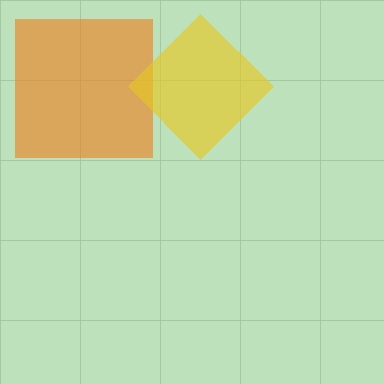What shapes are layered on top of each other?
The layered shapes are: an orange square, a yellow diamond.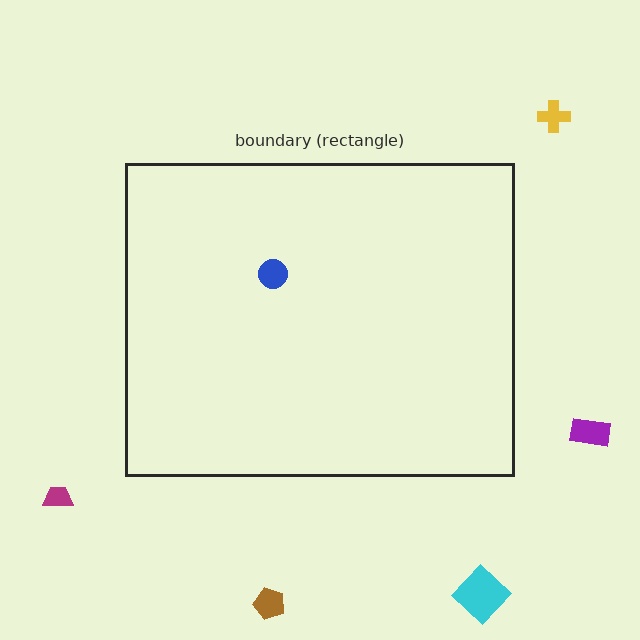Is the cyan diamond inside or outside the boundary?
Outside.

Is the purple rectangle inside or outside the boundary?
Outside.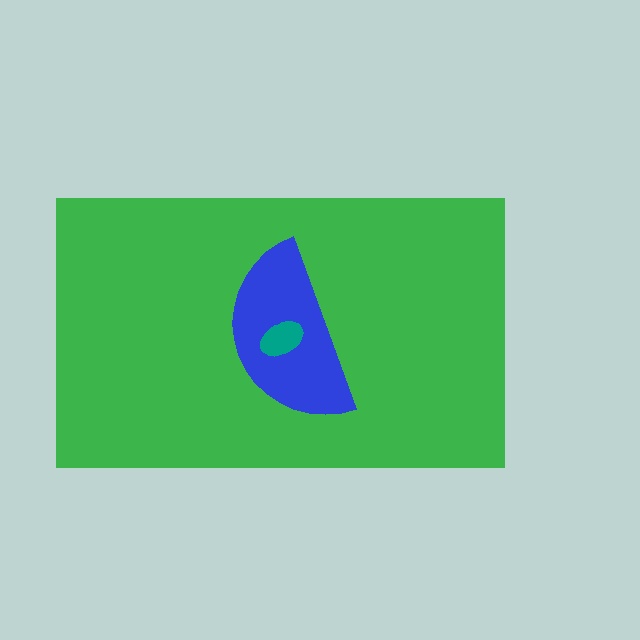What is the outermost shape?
The green rectangle.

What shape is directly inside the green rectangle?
The blue semicircle.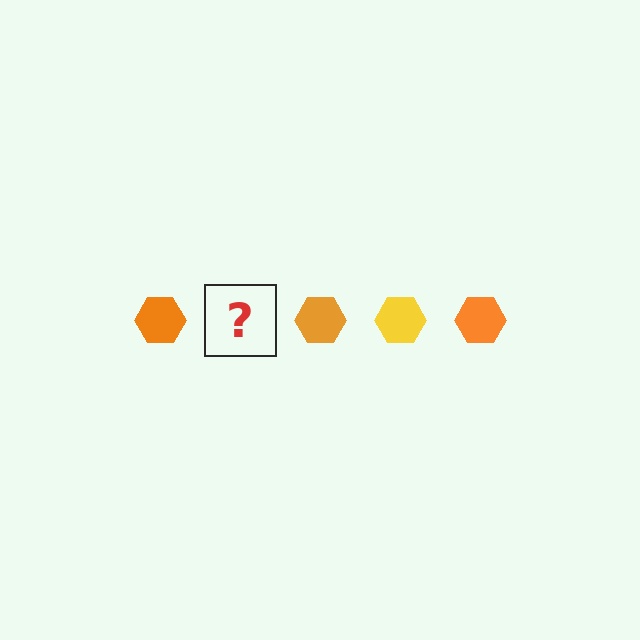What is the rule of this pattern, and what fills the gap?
The rule is that the pattern cycles through orange, yellow hexagons. The gap should be filled with a yellow hexagon.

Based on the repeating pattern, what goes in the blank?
The blank should be a yellow hexagon.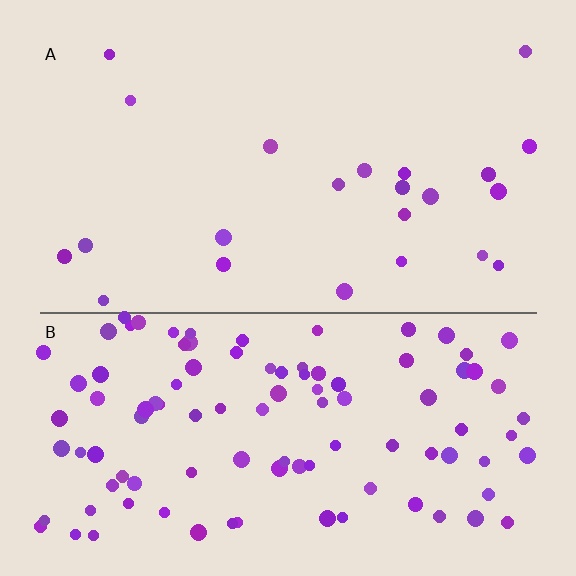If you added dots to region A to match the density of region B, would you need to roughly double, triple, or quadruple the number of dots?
Approximately quadruple.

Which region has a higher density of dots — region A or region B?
B (the bottom).